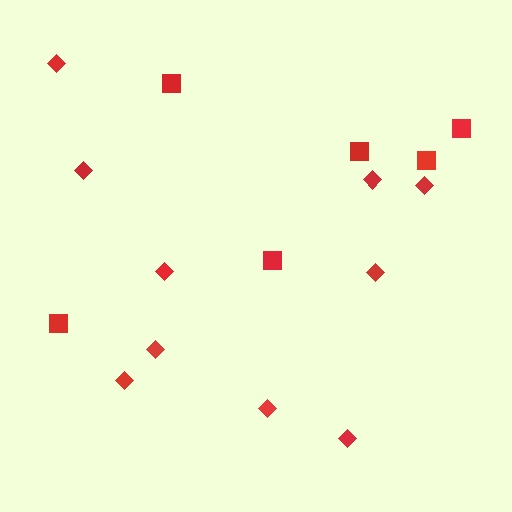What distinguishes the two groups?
There are 2 groups: one group of diamonds (10) and one group of squares (6).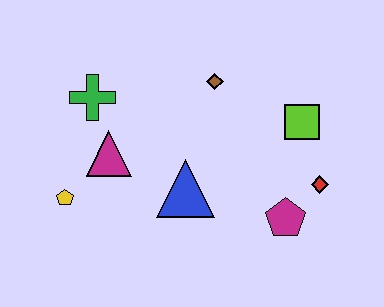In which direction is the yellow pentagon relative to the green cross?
The yellow pentagon is below the green cross.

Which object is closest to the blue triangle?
The magenta triangle is closest to the blue triangle.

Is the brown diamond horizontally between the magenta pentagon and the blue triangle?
Yes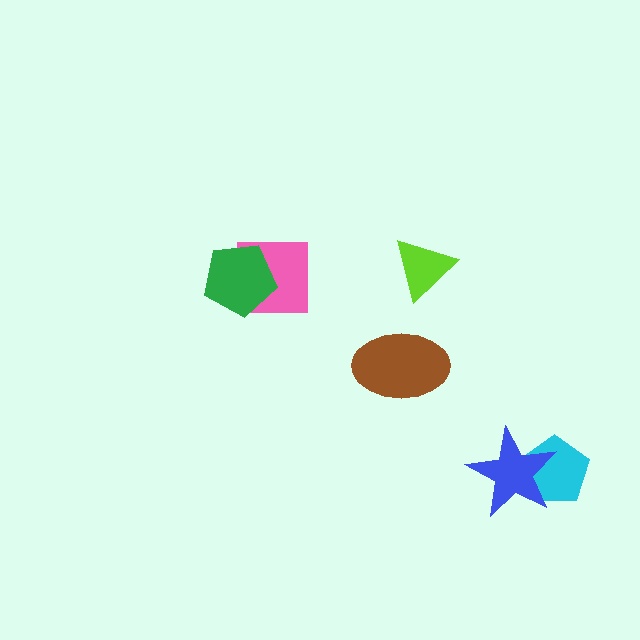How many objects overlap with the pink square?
1 object overlaps with the pink square.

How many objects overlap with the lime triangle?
0 objects overlap with the lime triangle.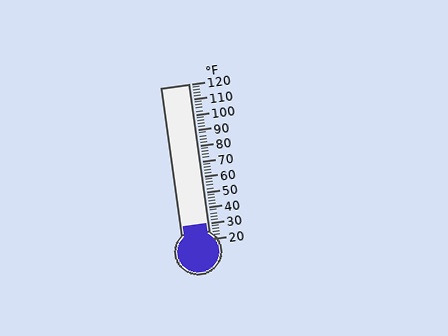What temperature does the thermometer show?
The thermometer shows approximately 30°F.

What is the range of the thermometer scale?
The thermometer scale ranges from 20°F to 120°F.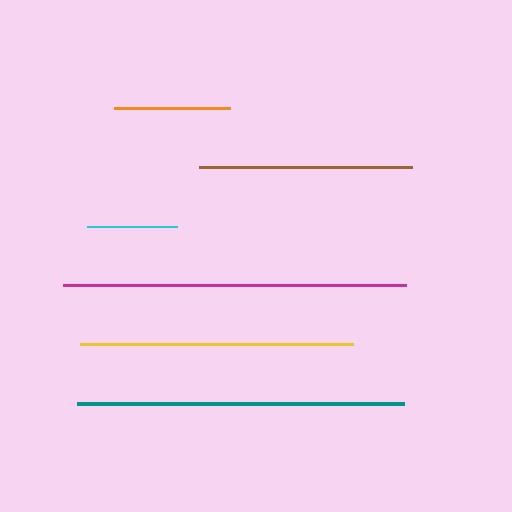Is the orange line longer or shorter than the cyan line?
The orange line is longer than the cyan line.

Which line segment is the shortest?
The cyan line is the shortest at approximately 90 pixels.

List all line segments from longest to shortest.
From longest to shortest: magenta, teal, yellow, brown, orange, cyan.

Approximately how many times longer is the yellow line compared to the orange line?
The yellow line is approximately 2.4 times the length of the orange line.